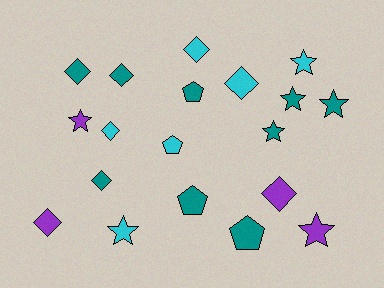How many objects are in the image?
There are 19 objects.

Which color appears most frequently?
Teal, with 9 objects.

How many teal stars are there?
There are 3 teal stars.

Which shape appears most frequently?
Diamond, with 8 objects.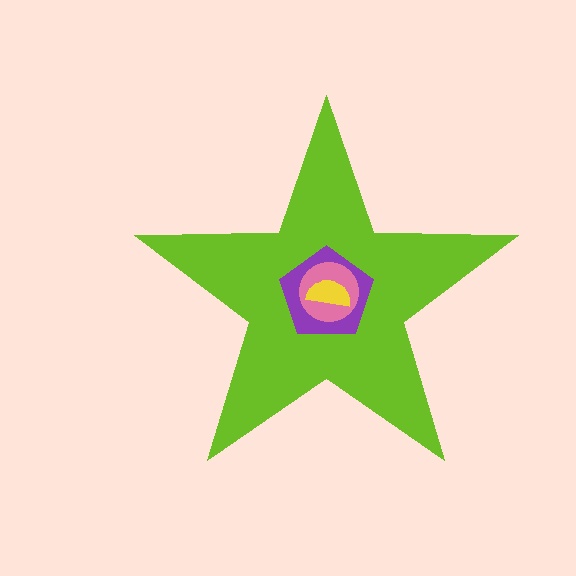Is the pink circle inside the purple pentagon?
Yes.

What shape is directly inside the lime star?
The purple pentagon.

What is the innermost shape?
The yellow semicircle.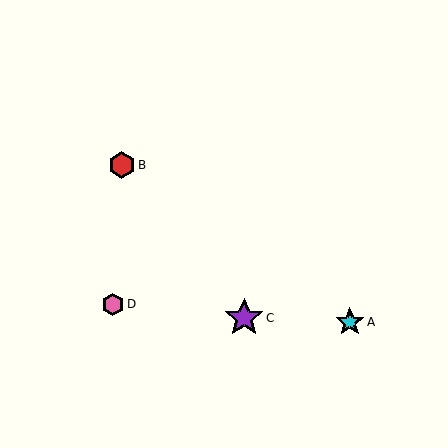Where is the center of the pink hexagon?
The center of the pink hexagon is at (113, 304).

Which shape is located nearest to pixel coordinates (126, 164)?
The red hexagon (labeled B) at (122, 165) is nearest to that location.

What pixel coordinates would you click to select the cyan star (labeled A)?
Click at (350, 322) to select the cyan star A.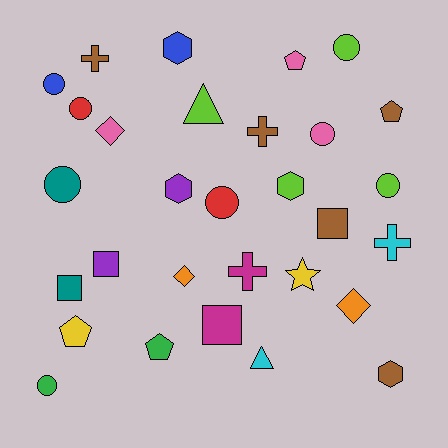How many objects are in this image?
There are 30 objects.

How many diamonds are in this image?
There are 3 diamonds.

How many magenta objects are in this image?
There are 2 magenta objects.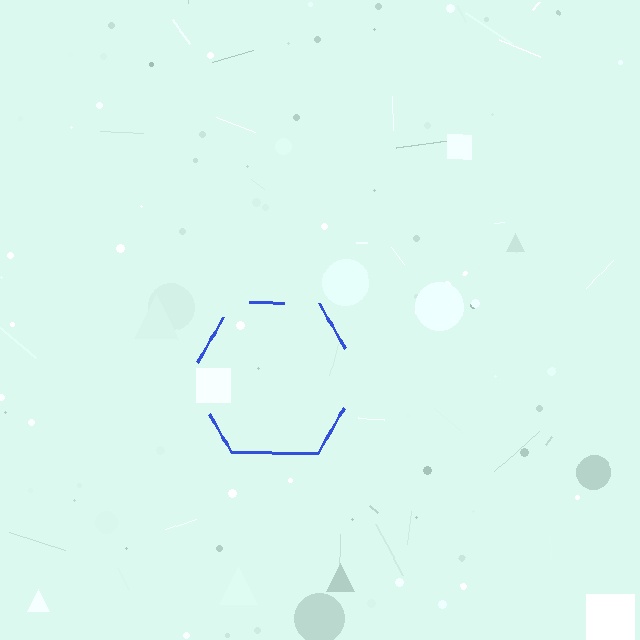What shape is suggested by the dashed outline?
The dashed outline suggests a hexagon.